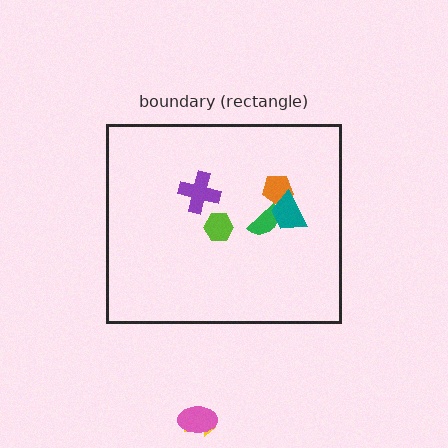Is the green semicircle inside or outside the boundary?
Inside.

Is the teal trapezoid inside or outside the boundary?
Inside.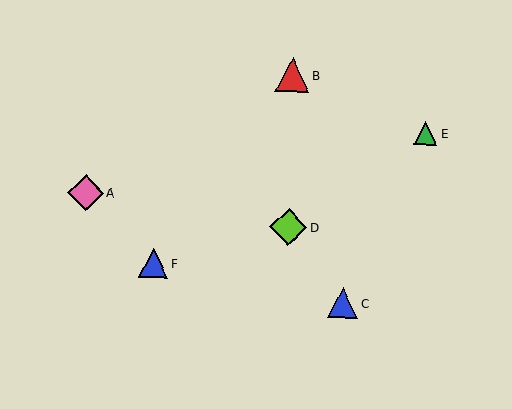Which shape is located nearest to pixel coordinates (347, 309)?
The blue triangle (labeled C) at (343, 303) is nearest to that location.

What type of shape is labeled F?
Shape F is a blue triangle.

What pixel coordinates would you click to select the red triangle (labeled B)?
Click at (293, 75) to select the red triangle B.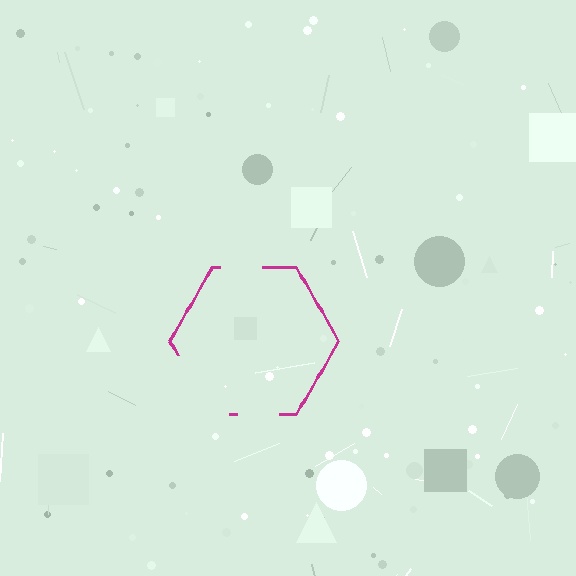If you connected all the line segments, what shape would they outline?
They would outline a hexagon.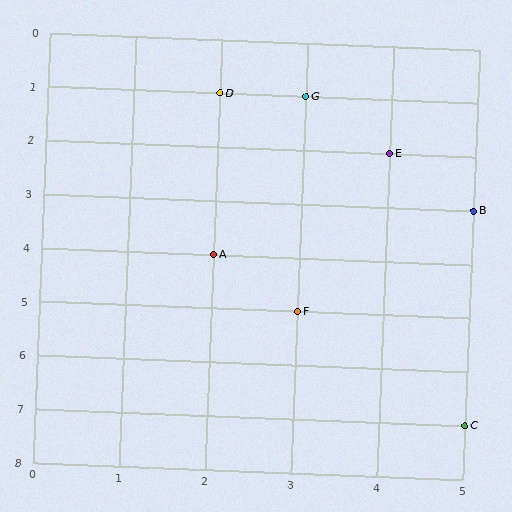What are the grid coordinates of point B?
Point B is at grid coordinates (5, 3).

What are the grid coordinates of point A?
Point A is at grid coordinates (2, 4).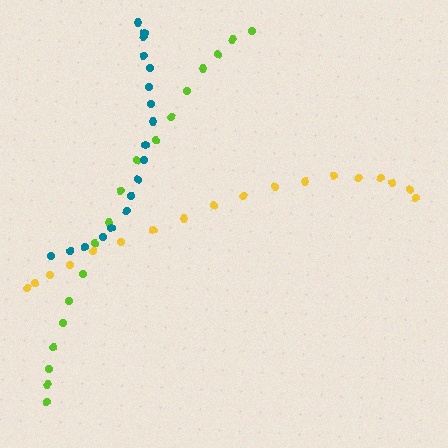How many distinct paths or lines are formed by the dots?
There are 3 distinct paths.